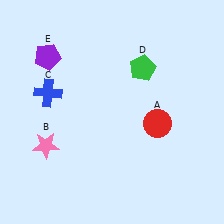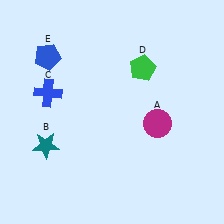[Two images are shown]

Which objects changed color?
A changed from red to magenta. B changed from pink to teal. E changed from purple to blue.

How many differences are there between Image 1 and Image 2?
There are 3 differences between the two images.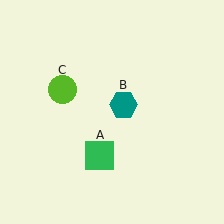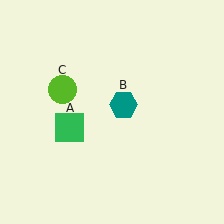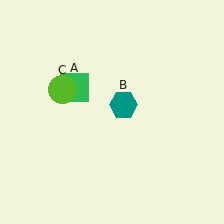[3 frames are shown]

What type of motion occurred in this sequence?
The green square (object A) rotated clockwise around the center of the scene.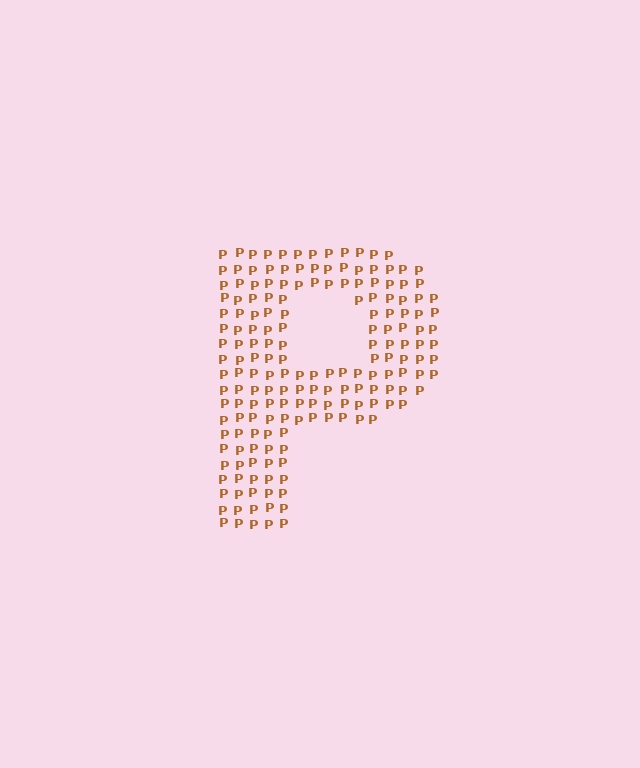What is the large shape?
The large shape is the letter P.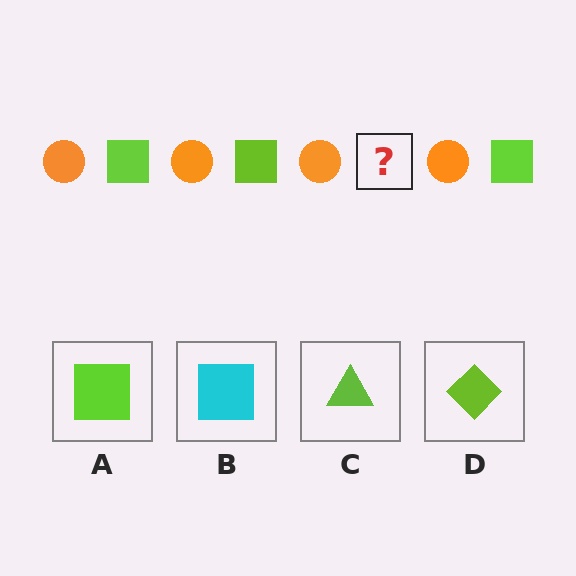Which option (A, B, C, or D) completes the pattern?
A.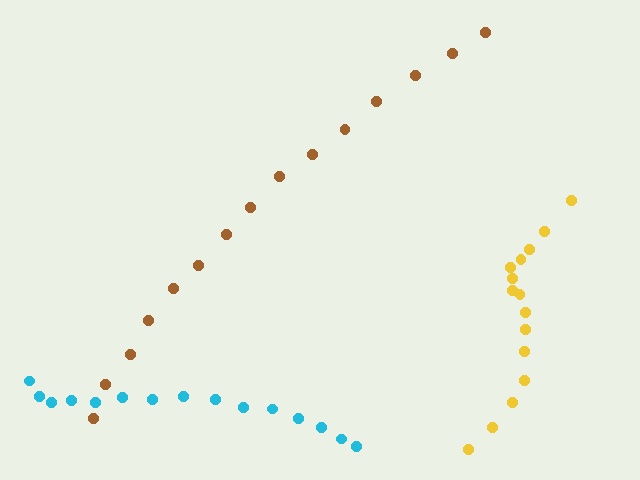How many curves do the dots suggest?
There are 3 distinct paths.